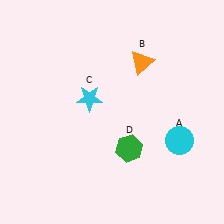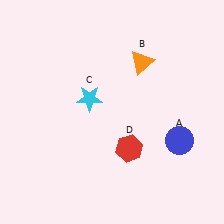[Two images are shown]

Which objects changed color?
A changed from cyan to blue. D changed from green to red.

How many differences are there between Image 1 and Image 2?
There are 2 differences between the two images.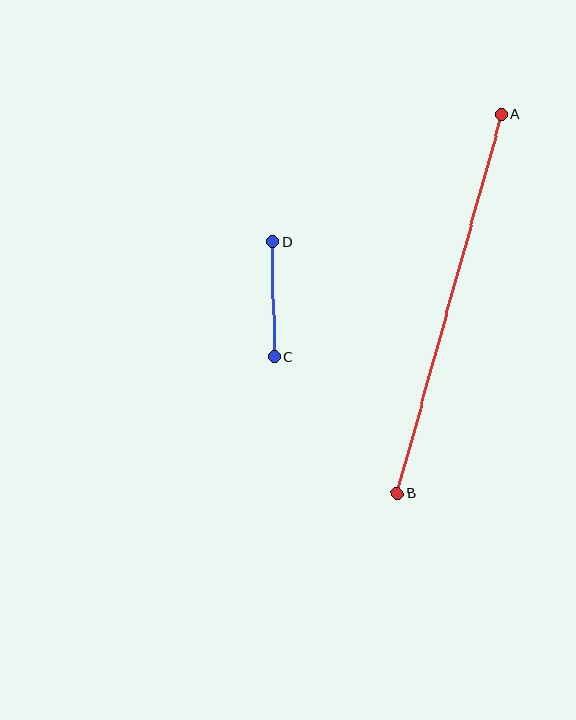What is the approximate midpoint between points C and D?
The midpoint is at approximately (273, 299) pixels.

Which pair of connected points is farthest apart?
Points A and B are farthest apart.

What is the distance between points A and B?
The distance is approximately 393 pixels.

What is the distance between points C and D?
The distance is approximately 115 pixels.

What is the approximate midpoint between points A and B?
The midpoint is at approximately (449, 304) pixels.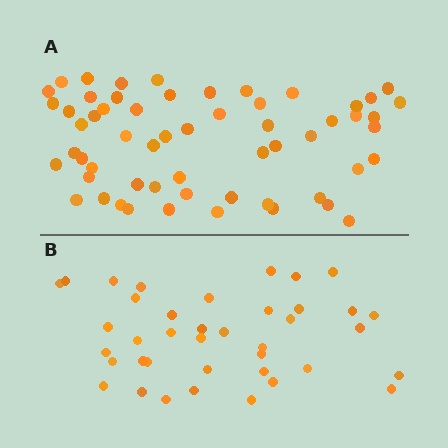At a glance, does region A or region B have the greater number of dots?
Region A (the top region) has more dots.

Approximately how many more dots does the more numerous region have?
Region A has approximately 20 more dots than region B.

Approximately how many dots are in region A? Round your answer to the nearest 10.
About 60 dots. (The exact count is 58, which rounds to 60.)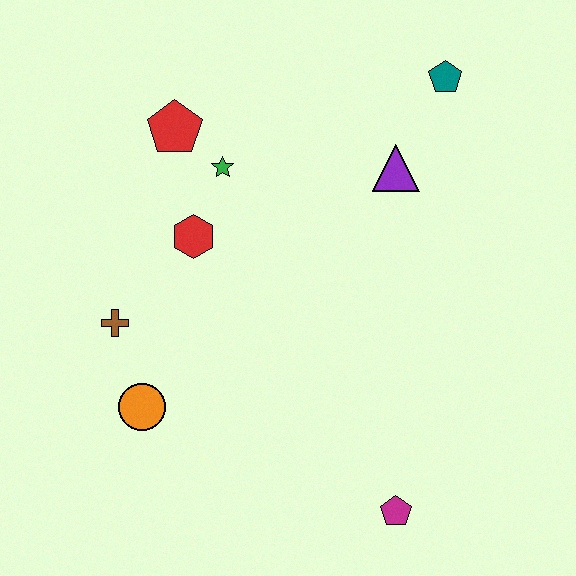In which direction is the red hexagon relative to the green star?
The red hexagon is below the green star.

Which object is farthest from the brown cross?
The teal pentagon is farthest from the brown cross.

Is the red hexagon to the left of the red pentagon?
No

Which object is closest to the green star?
The red pentagon is closest to the green star.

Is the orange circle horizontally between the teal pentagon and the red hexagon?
No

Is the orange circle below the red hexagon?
Yes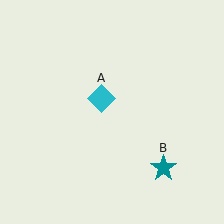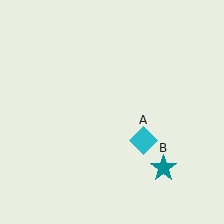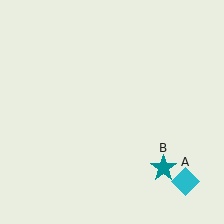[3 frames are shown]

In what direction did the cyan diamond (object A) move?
The cyan diamond (object A) moved down and to the right.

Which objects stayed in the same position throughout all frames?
Teal star (object B) remained stationary.